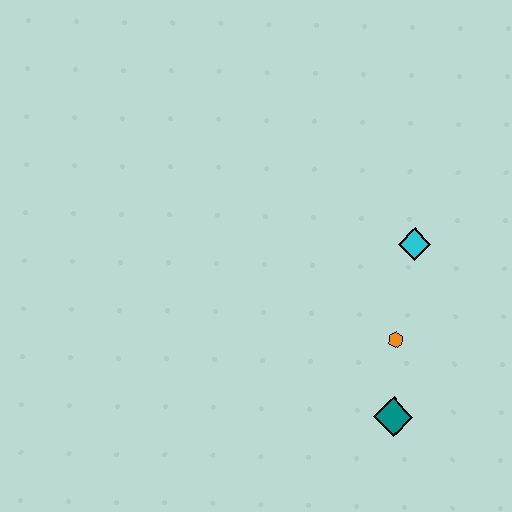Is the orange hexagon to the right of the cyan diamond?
No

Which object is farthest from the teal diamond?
The cyan diamond is farthest from the teal diamond.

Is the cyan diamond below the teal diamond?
No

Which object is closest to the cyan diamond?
The orange hexagon is closest to the cyan diamond.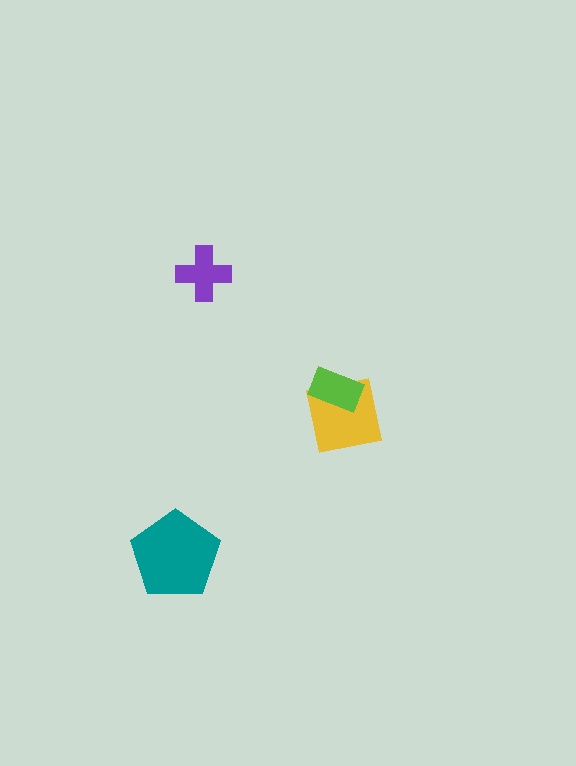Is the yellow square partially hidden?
Yes, it is partially covered by another shape.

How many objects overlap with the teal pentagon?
0 objects overlap with the teal pentagon.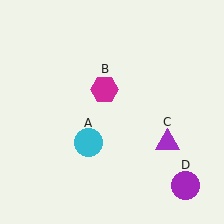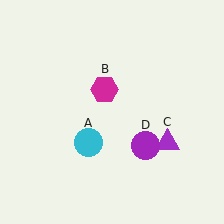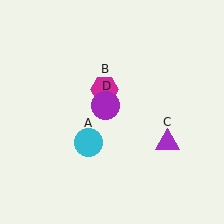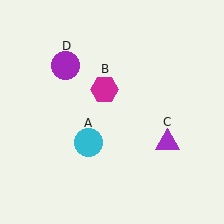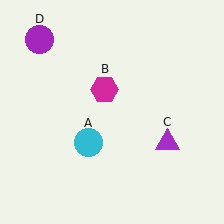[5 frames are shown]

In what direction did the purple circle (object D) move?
The purple circle (object D) moved up and to the left.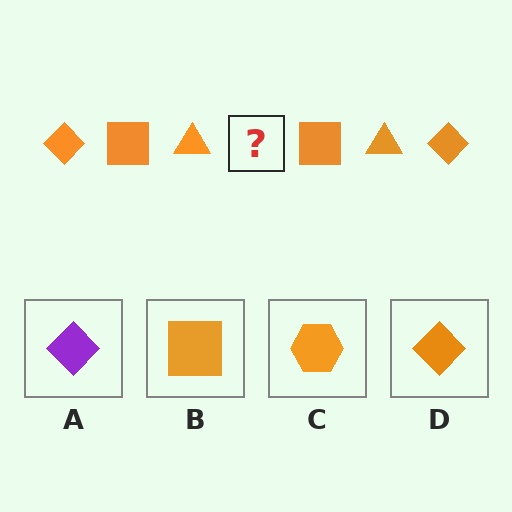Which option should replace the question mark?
Option D.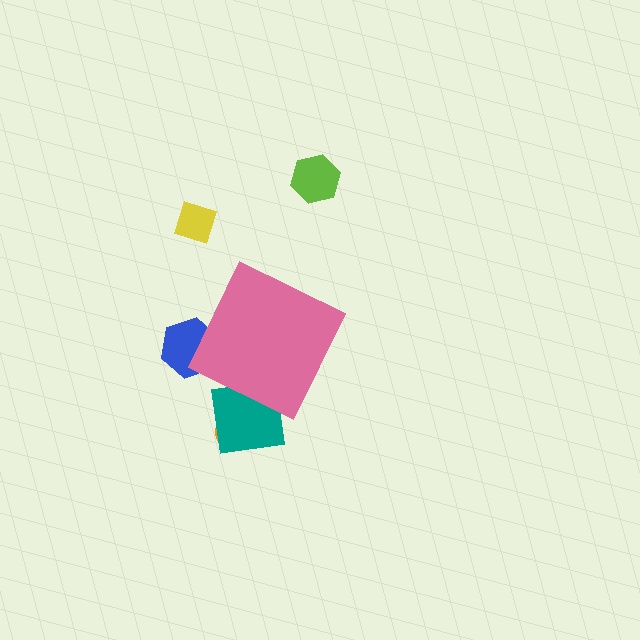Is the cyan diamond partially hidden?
Yes, the cyan diamond is partially hidden behind the pink diamond.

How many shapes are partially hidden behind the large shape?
4 shapes are partially hidden.